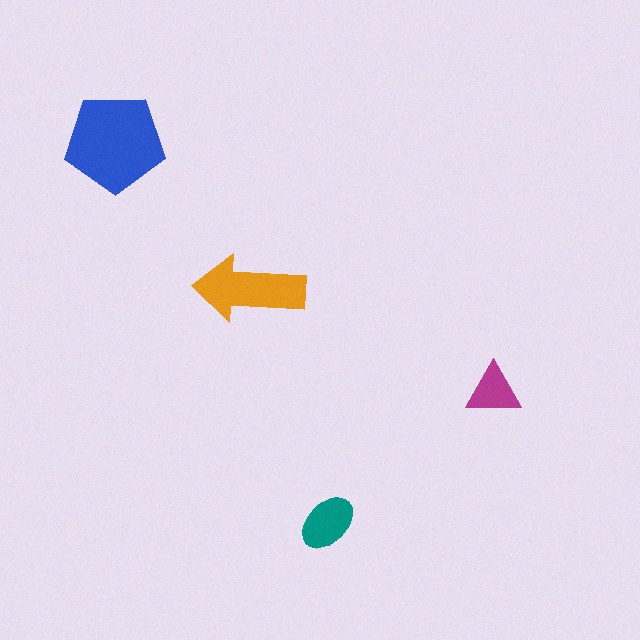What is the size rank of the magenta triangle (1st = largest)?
4th.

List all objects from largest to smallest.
The blue pentagon, the orange arrow, the teal ellipse, the magenta triangle.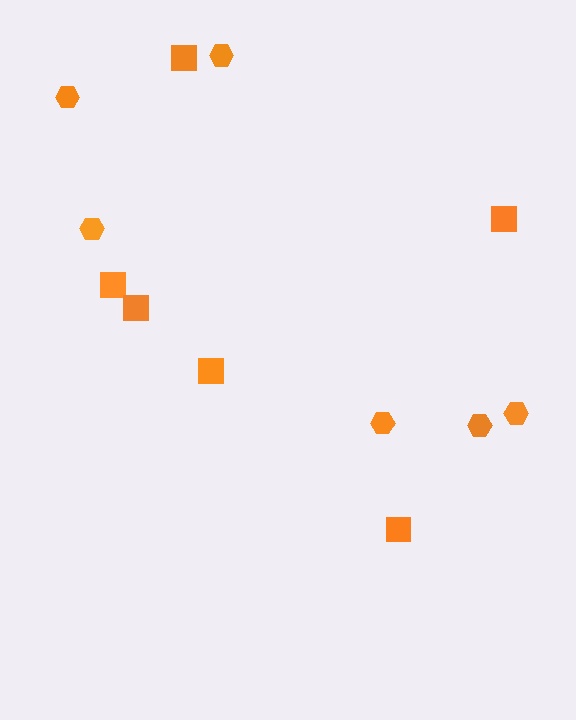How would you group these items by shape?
There are 2 groups: one group of squares (6) and one group of hexagons (6).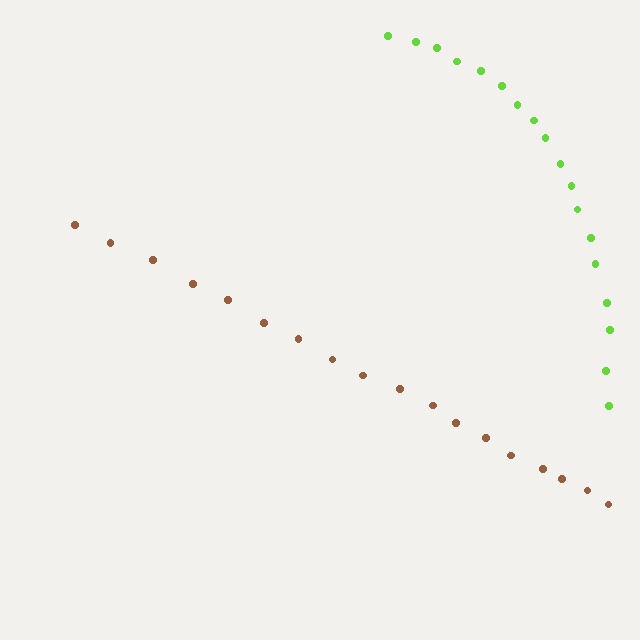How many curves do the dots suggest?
There are 2 distinct paths.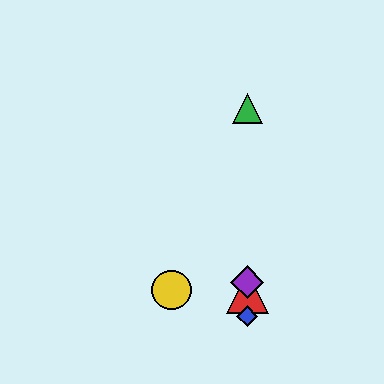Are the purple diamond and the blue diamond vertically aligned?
Yes, both are at x≈247.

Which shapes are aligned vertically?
The red triangle, the blue diamond, the green triangle, the purple diamond are aligned vertically.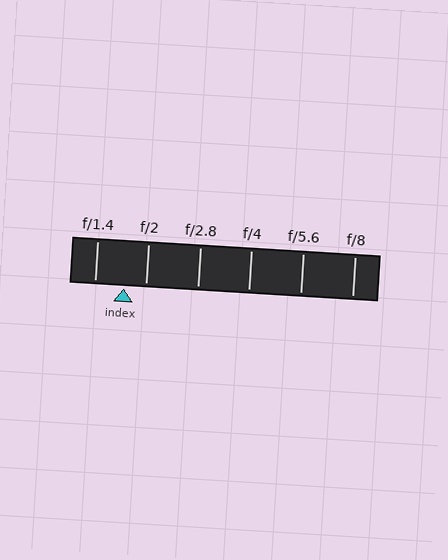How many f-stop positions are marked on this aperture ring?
There are 6 f-stop positions marked.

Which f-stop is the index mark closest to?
The index mark is closest to f/2.